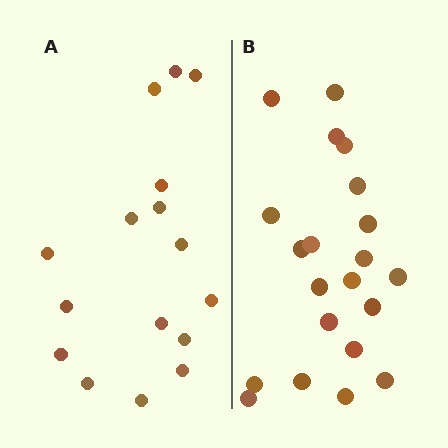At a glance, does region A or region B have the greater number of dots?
Region B (the right region) has more dots.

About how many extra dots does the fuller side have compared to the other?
Region B has about 5 more dots than region A.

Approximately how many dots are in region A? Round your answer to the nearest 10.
About 20 dots. (The exact count is 16, which rounds to 20.)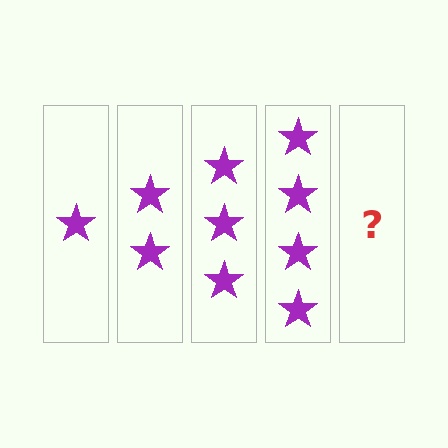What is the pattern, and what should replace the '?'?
The pattern is that each step adds one more star. The '?' should be 5 stars.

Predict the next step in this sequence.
The next step is 5 stars.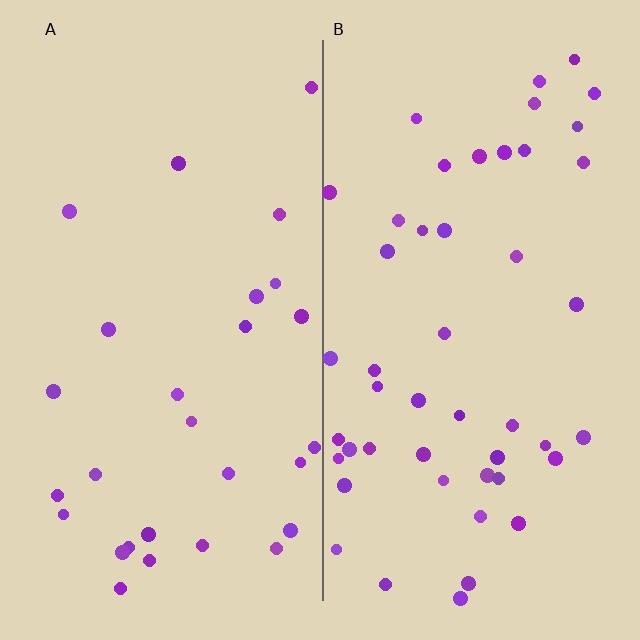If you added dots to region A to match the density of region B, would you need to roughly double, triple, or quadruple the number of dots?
Approximately double.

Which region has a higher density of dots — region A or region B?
B (the right).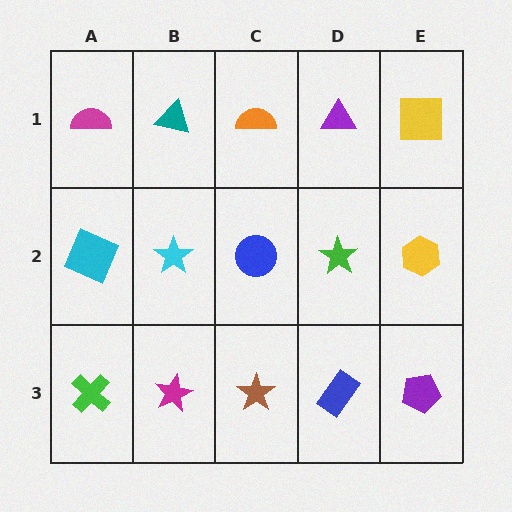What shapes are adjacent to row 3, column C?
A blue circle (row 2, column C), a magenta star (row 3, column B), a blue rectangle (row 3, column D).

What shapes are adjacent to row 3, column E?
A yellow hexagon (row 2, column E), a blue rectangle (row 3, column D).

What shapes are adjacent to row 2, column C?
An orange semicircle (row 1, column C), a brown star (row 3, column C), a cyan star (row 2, column B), a green star (row 2, column D).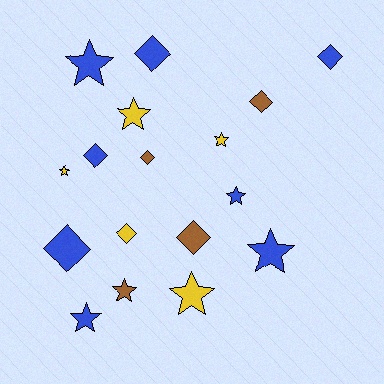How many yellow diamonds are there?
There is 1 yellow diamond.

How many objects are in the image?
There are 17 objects.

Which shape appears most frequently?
Star, with 9 objects.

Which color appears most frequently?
Blue, with 8 objects.